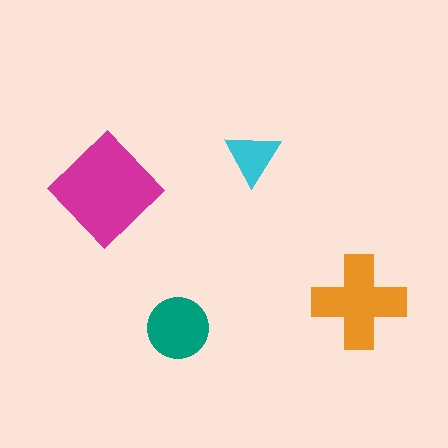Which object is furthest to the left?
The magenta diamond is leftmost.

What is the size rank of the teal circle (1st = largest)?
3rd.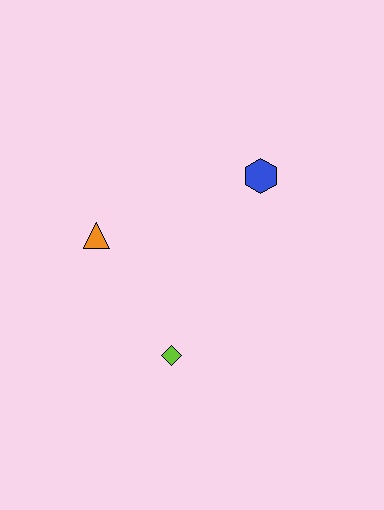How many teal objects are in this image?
There are no teal objects.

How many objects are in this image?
There are 3 objects.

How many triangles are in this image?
There is 1 triangle.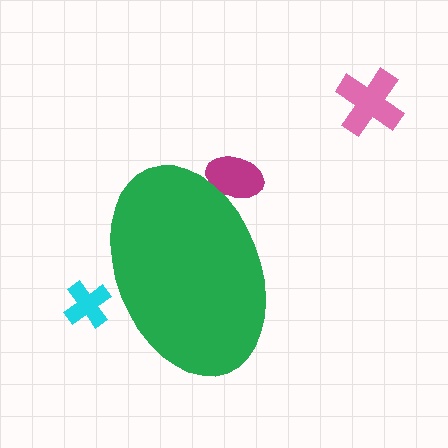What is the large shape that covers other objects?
A green ellipse.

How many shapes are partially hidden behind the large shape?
2 shapes are partially hidden.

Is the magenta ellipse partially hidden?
Yes, the magenta ellipse is partially hidden behind the green ellipse.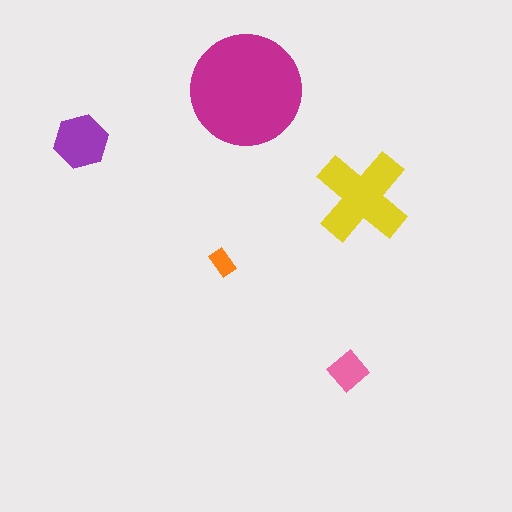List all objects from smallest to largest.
The orange rectangle, the pink diamond, the purple hexagon, the yellow cross, the magenta circle.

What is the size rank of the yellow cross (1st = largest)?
2nd.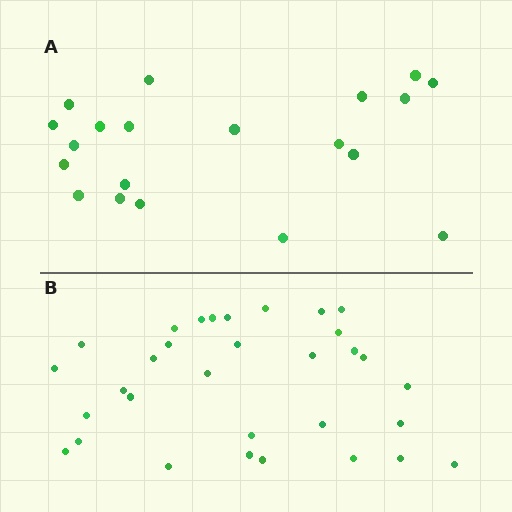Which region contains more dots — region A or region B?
Region B (the bottom region) has more dots.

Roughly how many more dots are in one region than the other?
Region B has roughly 12 or so more dots than region A.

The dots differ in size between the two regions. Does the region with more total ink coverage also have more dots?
No. Region A has more total ink coverage because its dots are larger, but region B actually contains more individual dots. Total area can be misleading — the number of items is what matters here.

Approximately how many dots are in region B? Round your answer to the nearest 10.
About 30 dots. (The exact count is 32, which rounds to 30.)